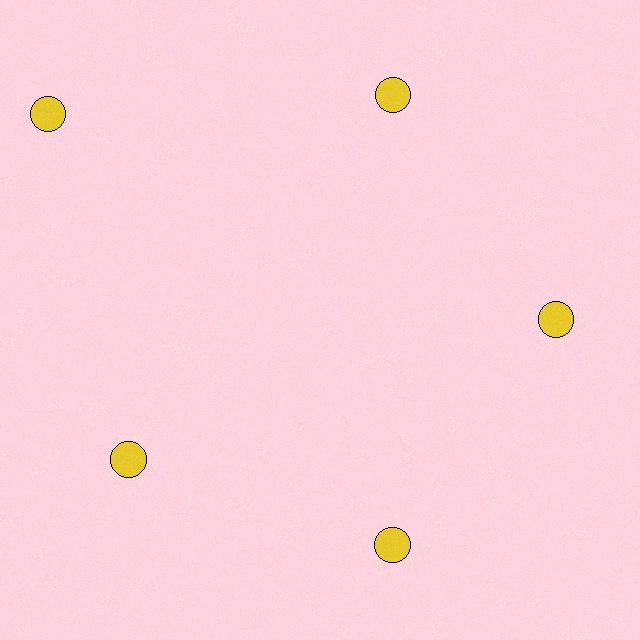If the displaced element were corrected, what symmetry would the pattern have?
It would have 5-fold rotational symmetry — the pattern would map onto itself every 72 degrees.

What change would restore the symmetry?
The symmetry would be restored by moving it inward, back onto the ring so that all 5 circles sit at equal angles and equal distance from the center.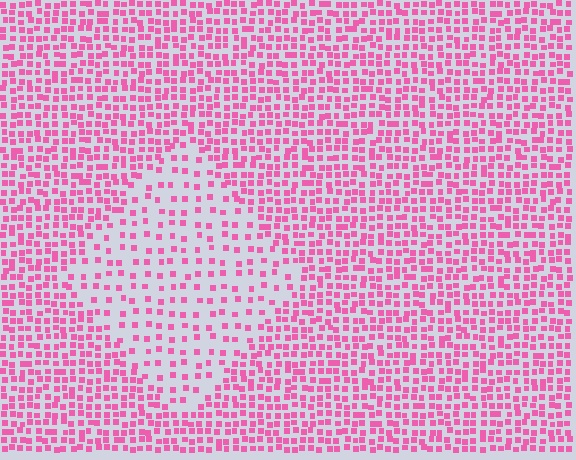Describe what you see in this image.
The image contains small pink elements arranged at two different densities. A diamond-shaped region is visible where the elements are less densely packed than the surrounding area.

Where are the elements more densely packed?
The elements are more densely packed outside the diamond boundary.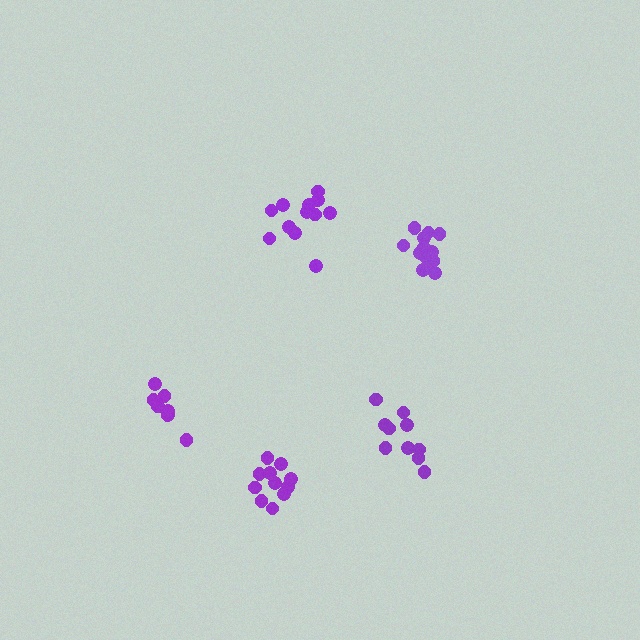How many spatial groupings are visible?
There are 5 spatial groupings.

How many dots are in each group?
Group 1: 10 dots, Group 2: 12 dots, Group 3: 8 dots, Group 4: 13 dots, Group 5: 11 dots (54 total).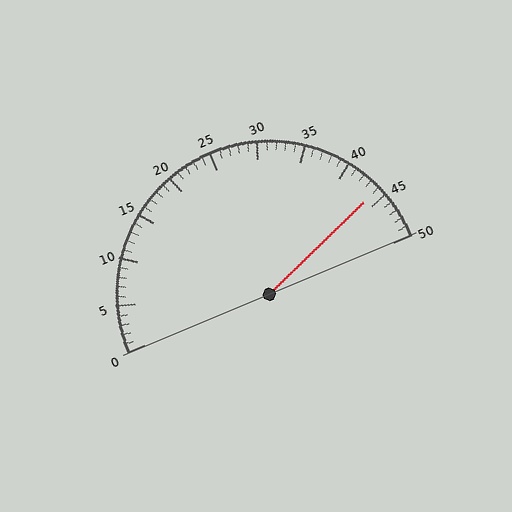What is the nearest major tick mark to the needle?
The nearest major tick mark is 45.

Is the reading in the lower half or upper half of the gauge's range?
The reading is in the upper half of the range (0 to 50).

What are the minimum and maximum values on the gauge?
The gauge ranges from 0 to 50.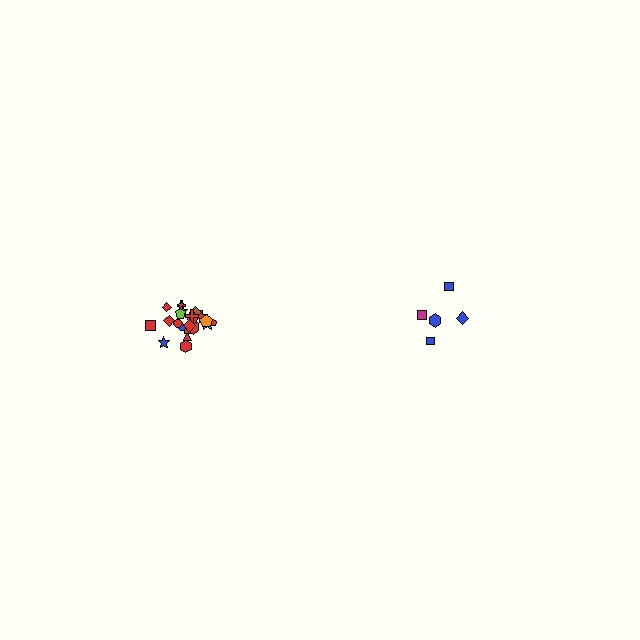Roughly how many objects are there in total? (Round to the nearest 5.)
Roughly 25 objects in total.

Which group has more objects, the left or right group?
The left group.